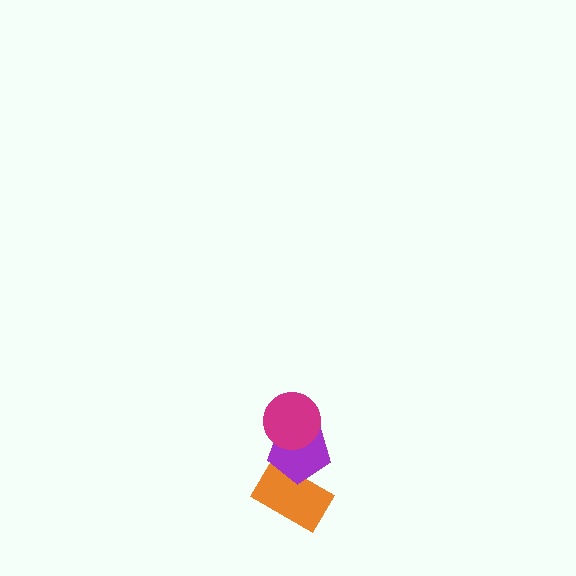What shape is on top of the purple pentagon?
The magenta circle is on top of the purple pentagon.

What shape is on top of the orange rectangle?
The purple pentagon is on top of the orange rectangle.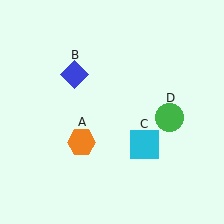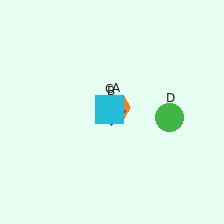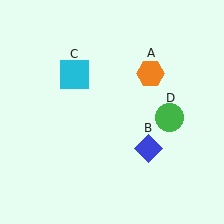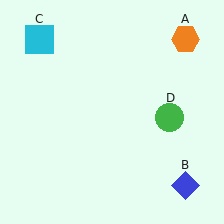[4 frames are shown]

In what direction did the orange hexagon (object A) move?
The orange hexagon (object A) moved up and to the right.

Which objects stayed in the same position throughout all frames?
Green circle (object D) remained stationary.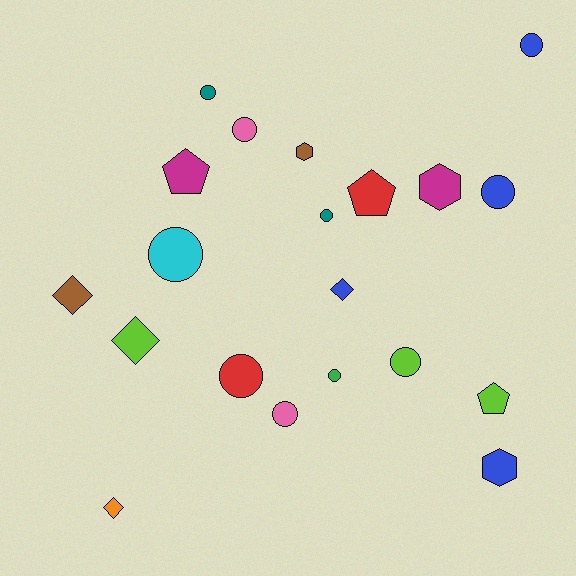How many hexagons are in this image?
There are 3 hexagons.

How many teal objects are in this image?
There are 2 teal objects.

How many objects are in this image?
There are 20 objects.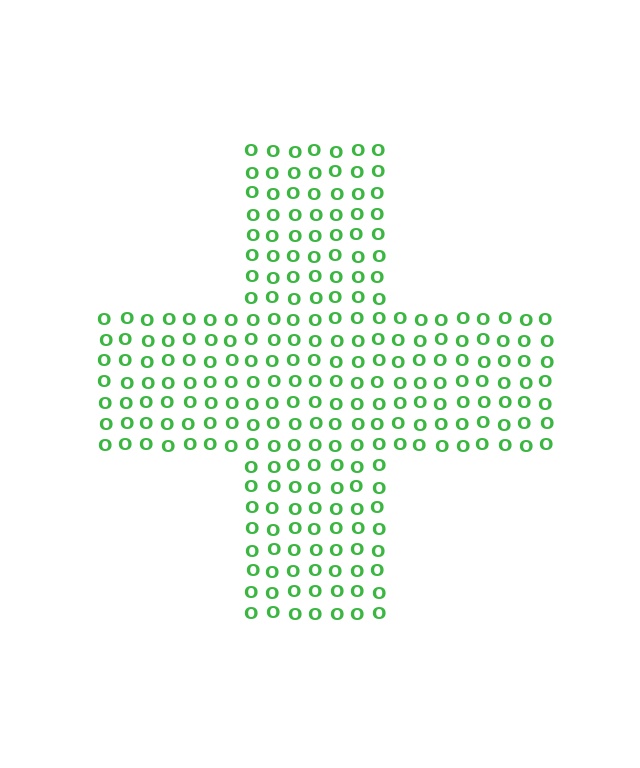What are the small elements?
The small elements are letter O's.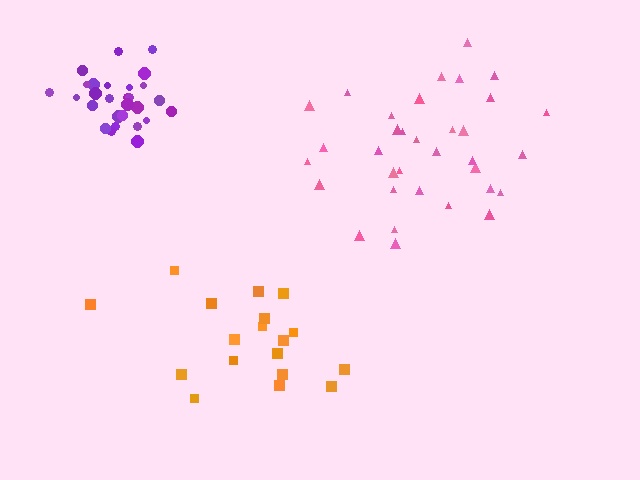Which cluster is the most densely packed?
Purple.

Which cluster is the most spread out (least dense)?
Orange.